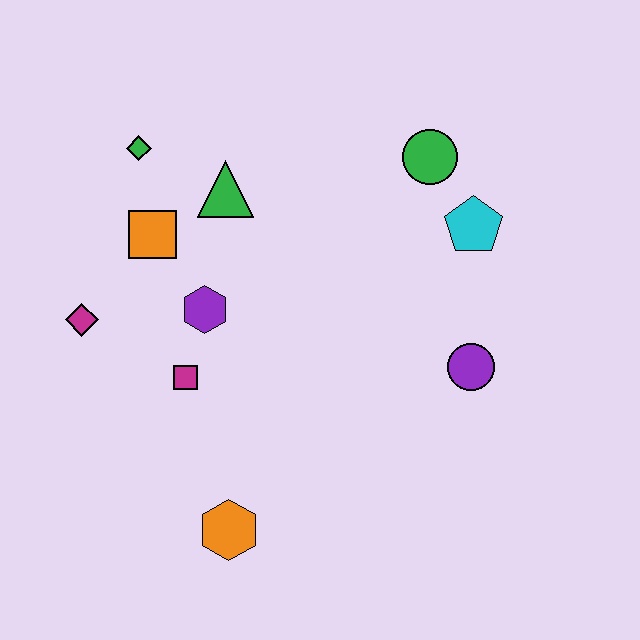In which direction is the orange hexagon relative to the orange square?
The orange hexagon is below the orange square.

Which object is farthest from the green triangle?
The orange hexagon is farthest from the green triangle.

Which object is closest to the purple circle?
The cyan pentagon is closest to the purple circle.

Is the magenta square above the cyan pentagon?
No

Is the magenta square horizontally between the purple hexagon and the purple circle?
No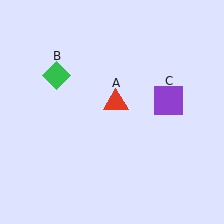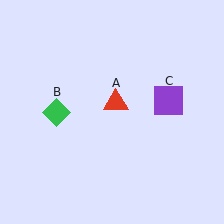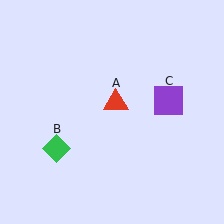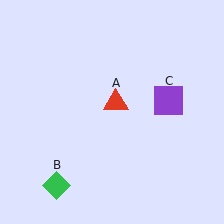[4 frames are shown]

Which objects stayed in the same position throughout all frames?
Red triangle (object A) and purple square (object C) remained stationary.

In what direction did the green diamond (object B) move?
The green diamond (object B) moved down.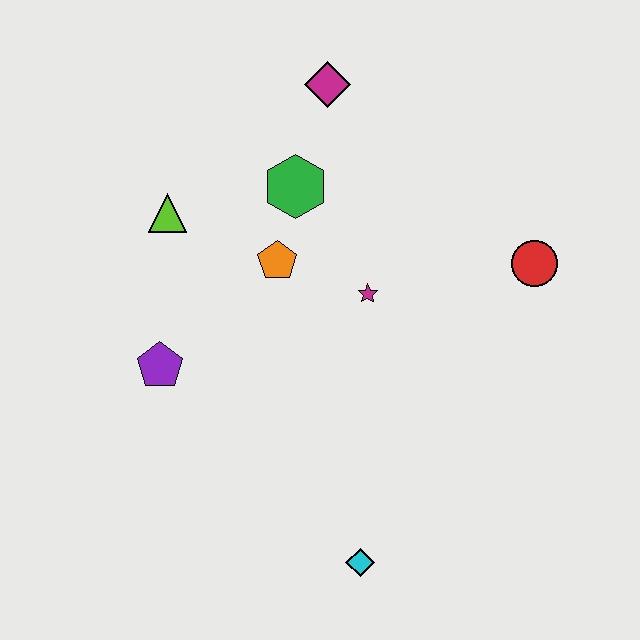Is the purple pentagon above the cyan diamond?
Yes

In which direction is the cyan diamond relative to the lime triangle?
The cyan diamond is below the lime triangle.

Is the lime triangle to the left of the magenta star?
Yes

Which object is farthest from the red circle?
The purple pentagon is farthest from the red circle.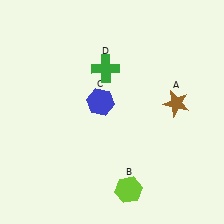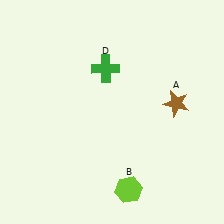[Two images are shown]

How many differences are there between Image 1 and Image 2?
There is 1 difference between the two images.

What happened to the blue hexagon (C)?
The blue hexagon (C) was removed in Image 2. It was in the top-left area of Image 1.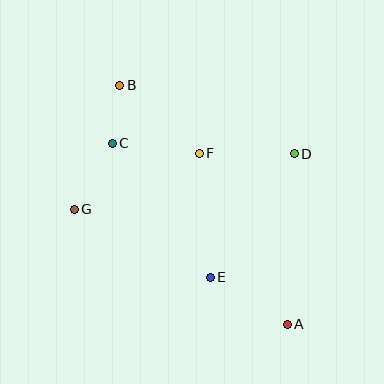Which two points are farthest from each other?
Points A and B are farthest from each other.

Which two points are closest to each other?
Points B and C are closest to each other.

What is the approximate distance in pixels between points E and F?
The distance between E and F is approximately 125 pixels.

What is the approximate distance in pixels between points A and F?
The distance between A and F is approximately 192 pixels.